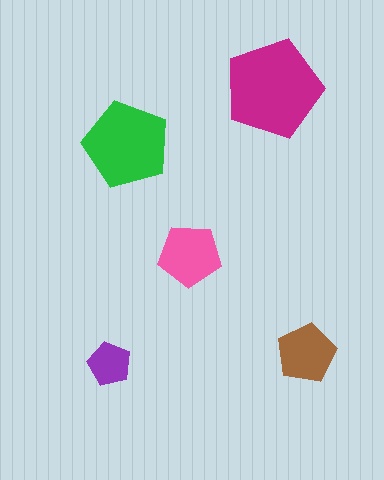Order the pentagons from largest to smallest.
the magenta one, the green one, the pink one, the brown one, the purple one.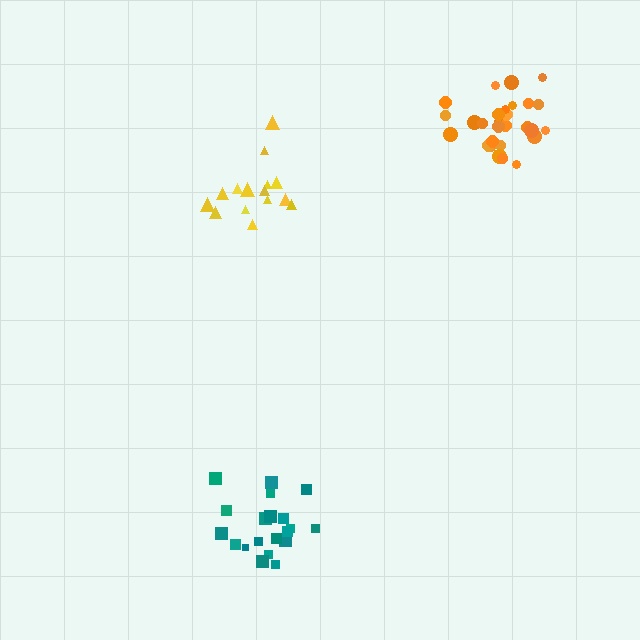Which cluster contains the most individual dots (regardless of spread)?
Orange (28).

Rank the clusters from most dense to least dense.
orange, teal, yellow.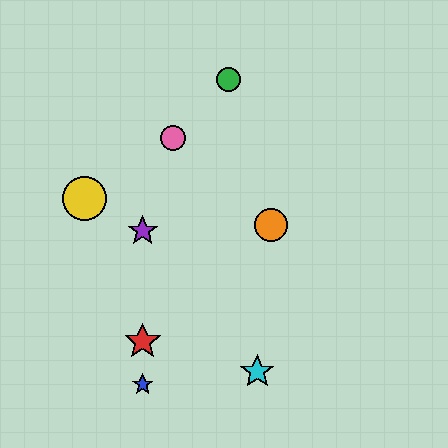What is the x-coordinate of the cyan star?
The cyan star is at x≈257.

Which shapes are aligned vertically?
The red star, the blue star, the purple star are aligned vertically.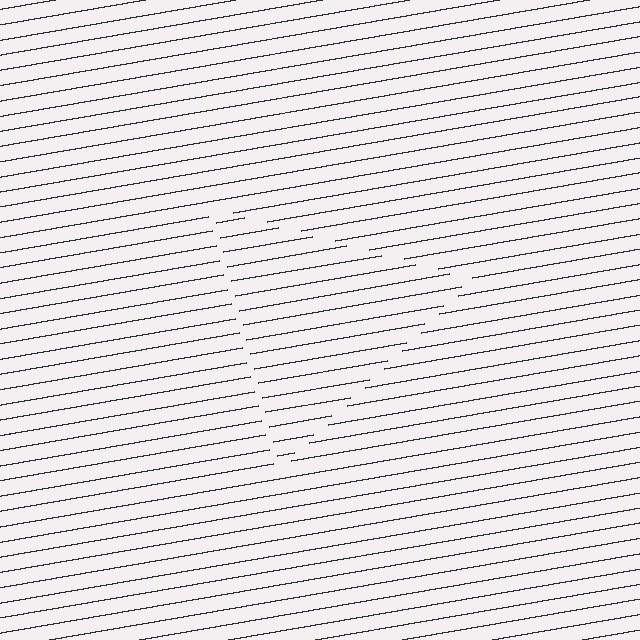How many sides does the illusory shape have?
3 sides — the line-ends trace a triangle.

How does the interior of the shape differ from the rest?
The interior of the shape contains the same grating, shifted by half a period — the contour is defined by the phase discontinuity where line-ends from the inner and outer gratings abut.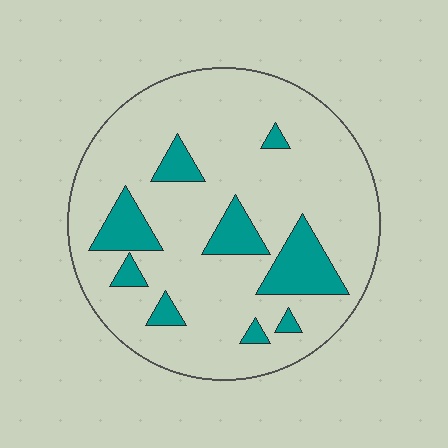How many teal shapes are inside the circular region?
9.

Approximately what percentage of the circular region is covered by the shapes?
Approximately 15%.